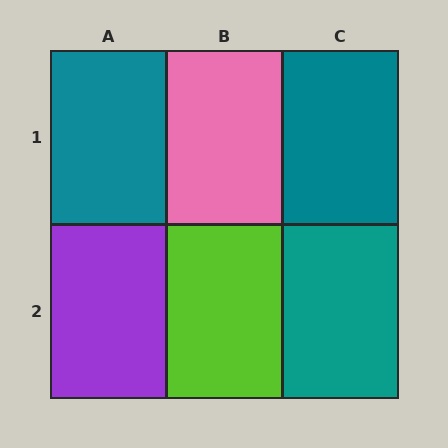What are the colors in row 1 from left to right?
Teal, pink, teal.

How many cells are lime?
1 cell is lime.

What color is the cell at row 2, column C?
Teal.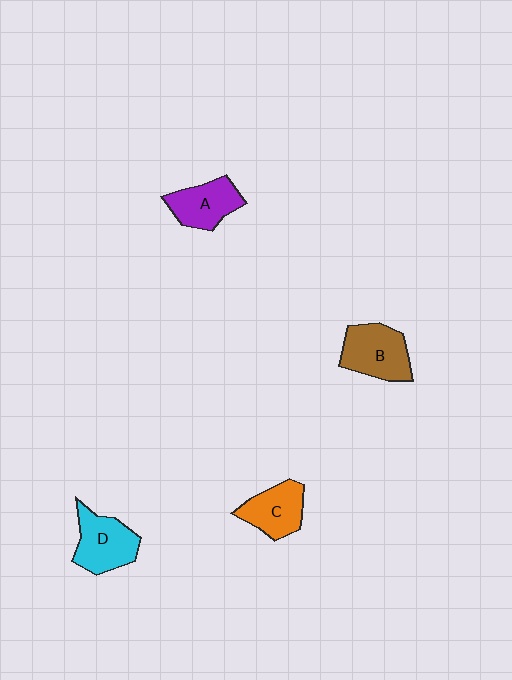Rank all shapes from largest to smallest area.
From largest to smallest: B (brown), D (cyan), A (purple), C (orange).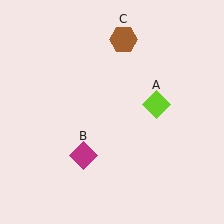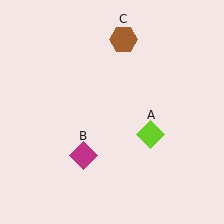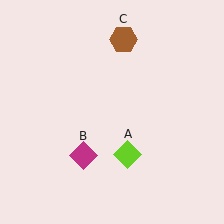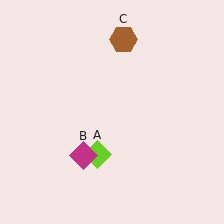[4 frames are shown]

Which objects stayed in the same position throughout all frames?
Magenta diamond (object B) and brown hexagon (object C) remained stationary.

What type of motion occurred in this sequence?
The lime diamond (object A) rotated clockwise around the center of the scene.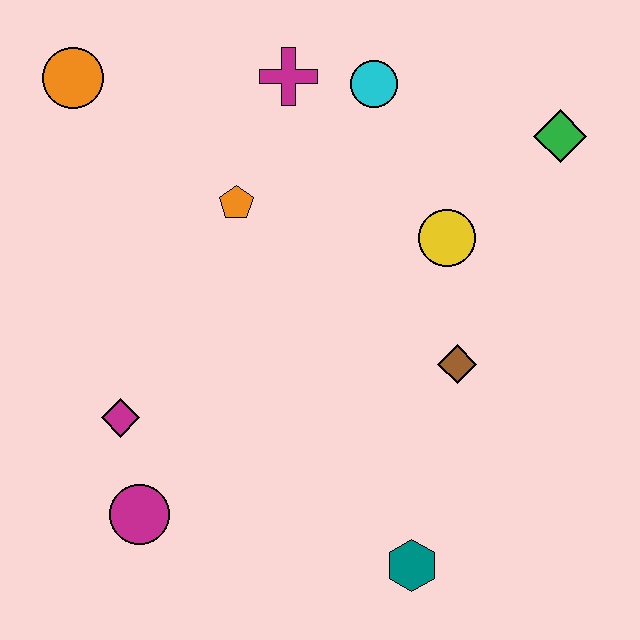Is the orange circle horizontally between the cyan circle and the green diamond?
No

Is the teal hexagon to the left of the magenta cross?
No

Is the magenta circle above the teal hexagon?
Yes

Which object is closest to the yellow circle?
The brown diamond is closest to the yellow circle.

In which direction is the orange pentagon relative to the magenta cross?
The orange pentagon is below the magenta cross.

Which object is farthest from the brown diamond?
The orange circle is farthest from the brown diamond.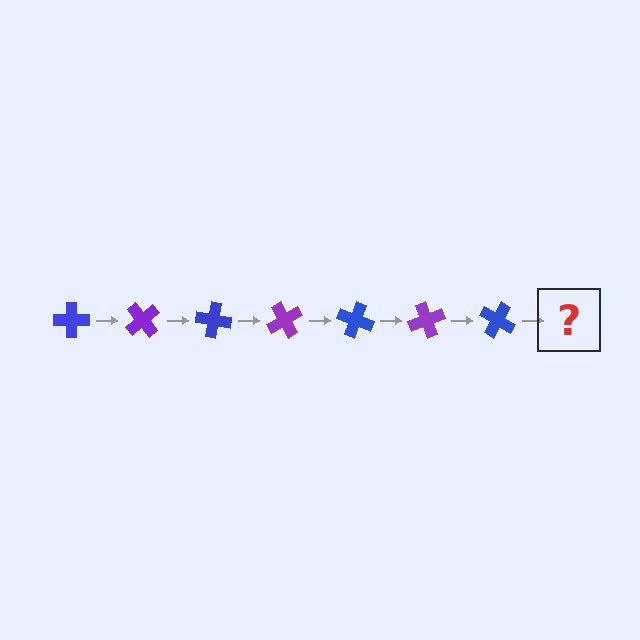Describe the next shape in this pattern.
It should be a purple cross, rotated 350 degrees from the start.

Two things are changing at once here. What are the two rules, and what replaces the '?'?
The two rules are that it rotates 50 degrees each step and the color cycles through blue and purple. The '?' should be a purple cross, rotated 350 degrees from the start.